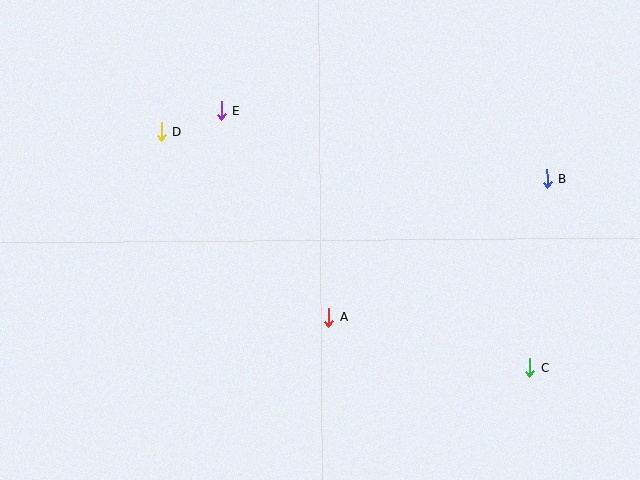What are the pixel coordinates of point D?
Point D is at (161, 132).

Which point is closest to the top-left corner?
Point D is closest to the top-left corner.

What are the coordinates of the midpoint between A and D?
The midpoint between A and D is at (245, 225).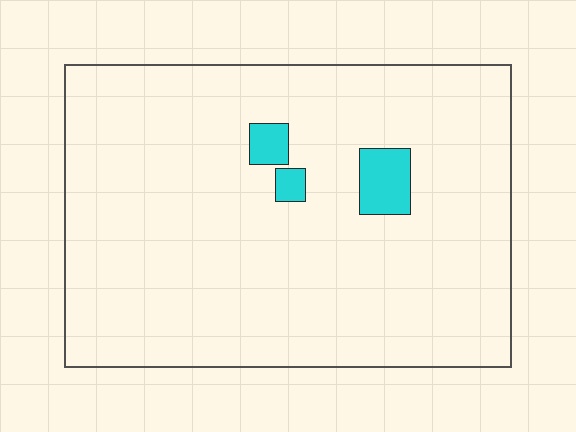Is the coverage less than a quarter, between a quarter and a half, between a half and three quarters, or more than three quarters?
Less than a quarter.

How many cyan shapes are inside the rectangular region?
3.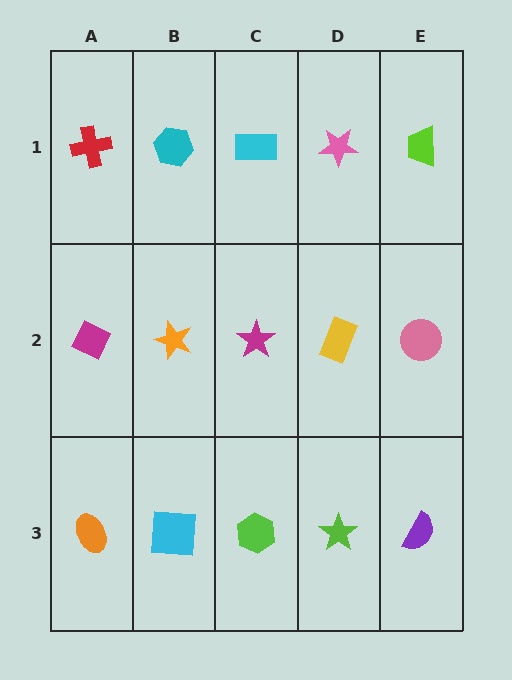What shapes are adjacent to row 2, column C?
A cyan rectangle (row 1, column C), a lime hexagon (row 3, column C), an orange star (row 2, column B), a yellow rectangle (row 2, column D).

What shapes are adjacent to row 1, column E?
A pink circle (row 2, column E), a pink star (row 1, column D).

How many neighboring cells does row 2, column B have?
4.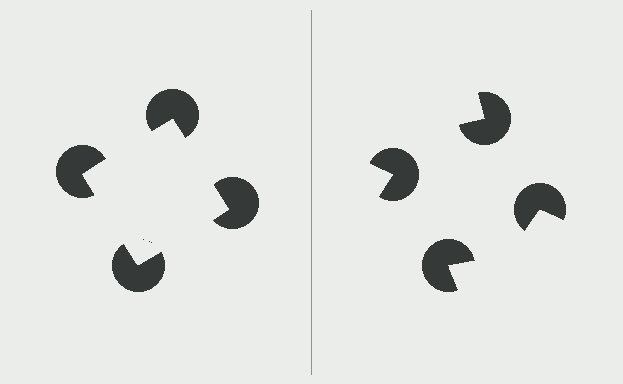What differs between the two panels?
The pac-man discs are positioned identically on both sides; only the wedge orientations differ. On the left they align to a square; on the right they are misaligned.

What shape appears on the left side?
An illusory square.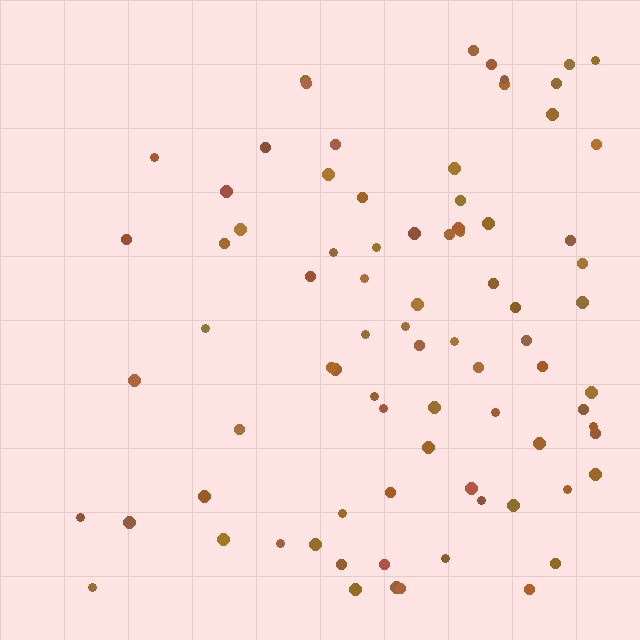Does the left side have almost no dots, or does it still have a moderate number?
Still a moderate number, just noticeably fewer than the right.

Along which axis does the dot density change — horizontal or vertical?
Horizontal.